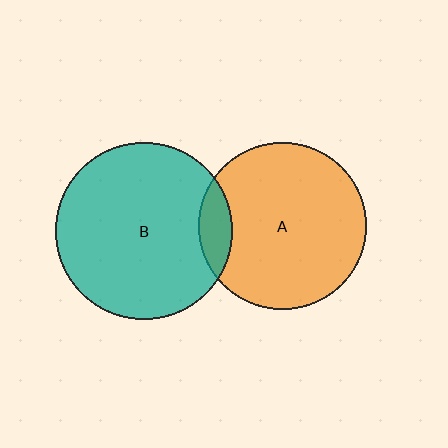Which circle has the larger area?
Circle B (teal).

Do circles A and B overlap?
Yes.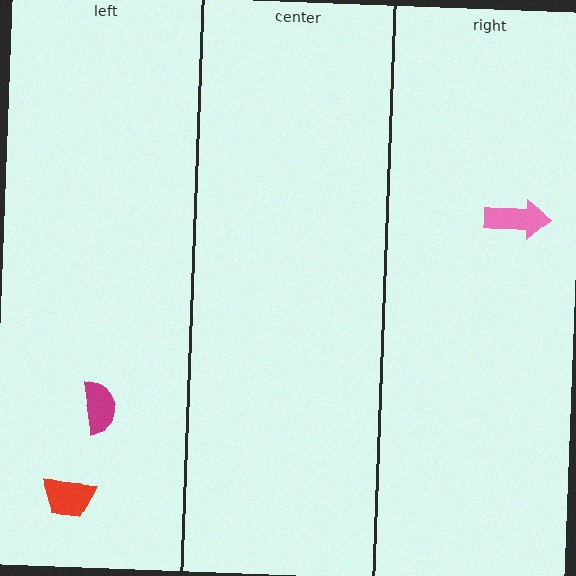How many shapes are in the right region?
1.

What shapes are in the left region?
The red trapezoid, the magenta semicircle.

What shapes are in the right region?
The pink arrow.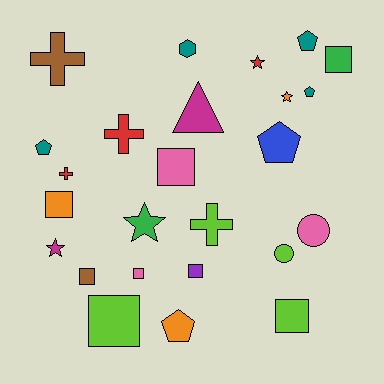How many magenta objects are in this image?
There are 2 magenta objects.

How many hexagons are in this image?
There is 1 hexagon.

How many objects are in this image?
There are 25 objects.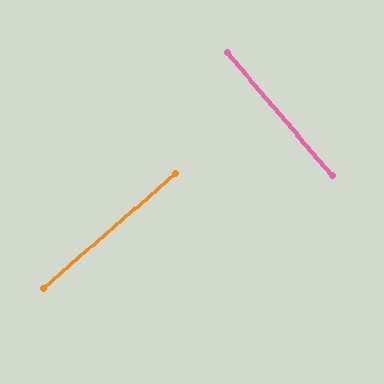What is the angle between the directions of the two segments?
Approximately 90 degrees.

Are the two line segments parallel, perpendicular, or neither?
Perpendicular — they meet at approximately 90°.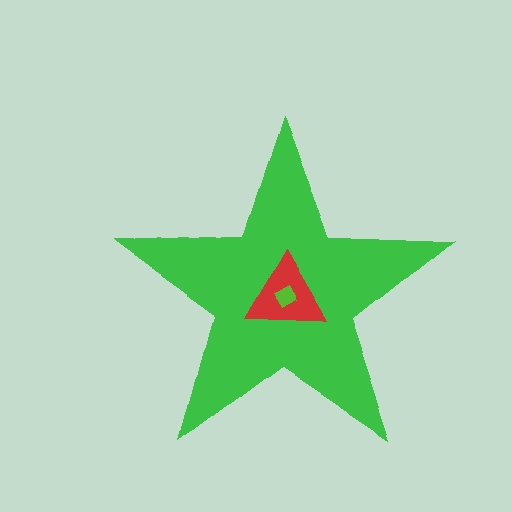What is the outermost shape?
The green star.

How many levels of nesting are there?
3.